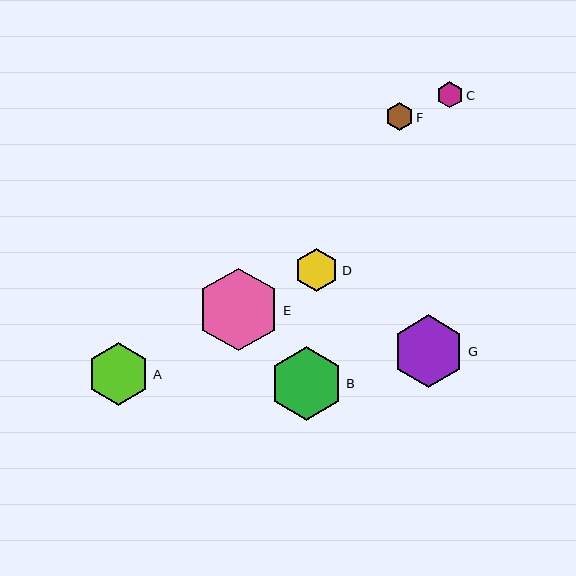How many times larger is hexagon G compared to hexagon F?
Hexagon G is approximately 2.6 times the size of hexagon F.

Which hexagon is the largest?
Hexagon E is the largest with a size of approximately 83 pixels.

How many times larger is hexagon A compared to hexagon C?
Hexagon A is approximately 2.4 times the size of hexagon C.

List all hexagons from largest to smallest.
From largest to smallest: E, B, G, A, D, F, C.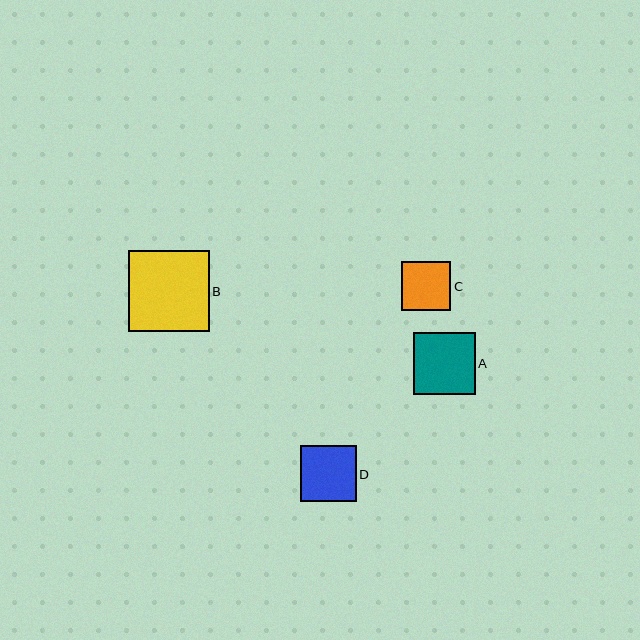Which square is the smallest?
Square C is the smallest with a size of approximately 49 pixels.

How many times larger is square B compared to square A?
Square B is approximately 1.3 times the size of square A.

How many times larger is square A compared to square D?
Square A is approximately 1.1 times the size of square D.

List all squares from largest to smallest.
From largest to smallest: B, A, D, C.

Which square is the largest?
Square B is the largest with a size of approximately 81 pixels.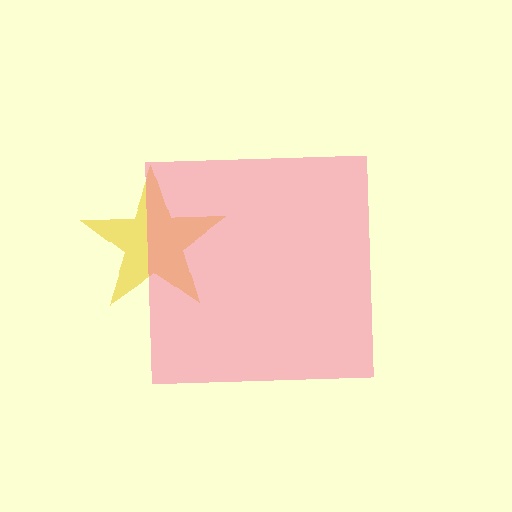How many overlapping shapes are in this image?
There are 2 overlapping shapes in the image.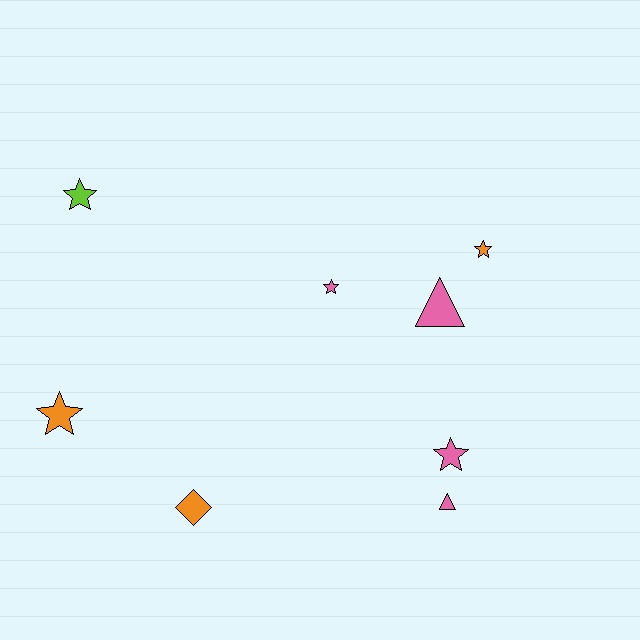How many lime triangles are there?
There are no lime triangles.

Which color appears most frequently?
Pink, with 4 objects.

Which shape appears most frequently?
Star, with 5 objects.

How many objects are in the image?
There are 8 objects.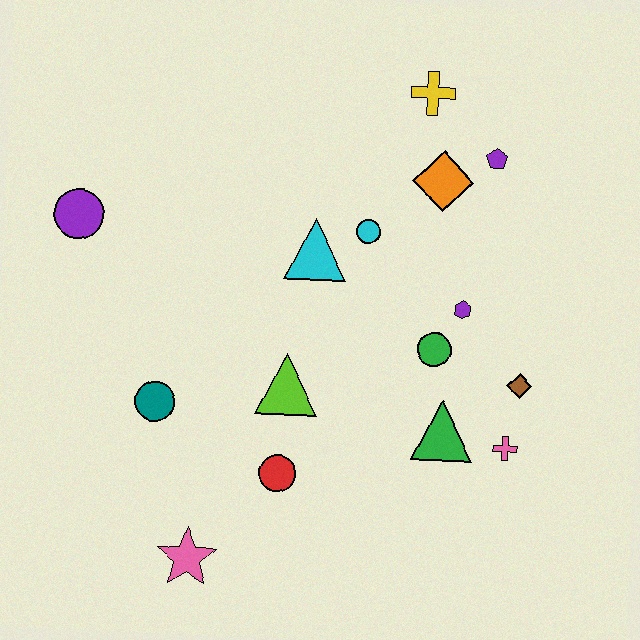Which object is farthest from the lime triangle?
The yellow cross is farthest from the lime triangle.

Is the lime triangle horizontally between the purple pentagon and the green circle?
No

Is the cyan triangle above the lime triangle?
Yes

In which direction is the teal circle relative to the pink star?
The teal circle is above the pink star.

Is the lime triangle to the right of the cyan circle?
No